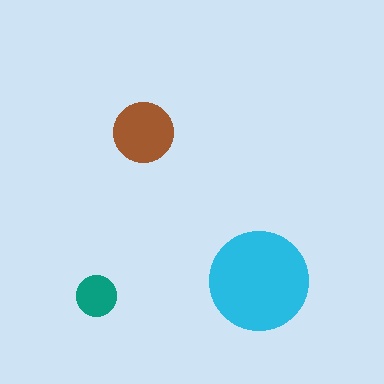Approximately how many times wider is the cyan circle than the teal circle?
About 2.5 times wider.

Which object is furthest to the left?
The teal circle is leftmost.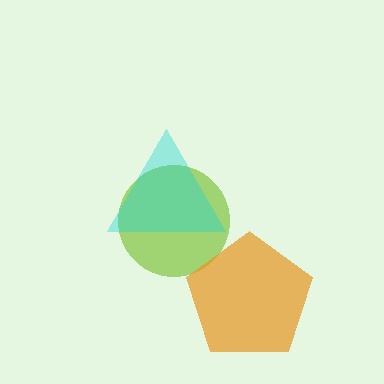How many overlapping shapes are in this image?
There are 3 overlapping shapes in the image.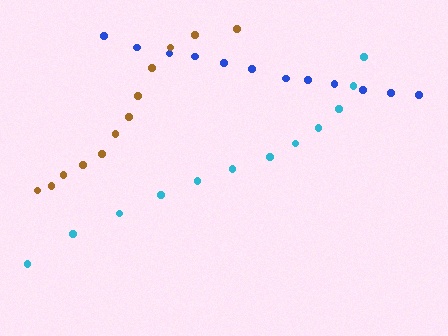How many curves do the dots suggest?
There are 3 distinct paths.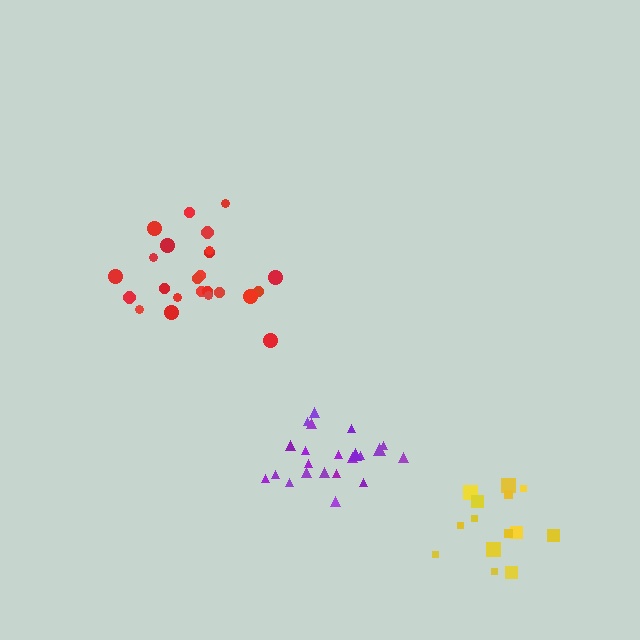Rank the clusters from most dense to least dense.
purple, red, yellow.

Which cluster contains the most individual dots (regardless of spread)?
Red (24).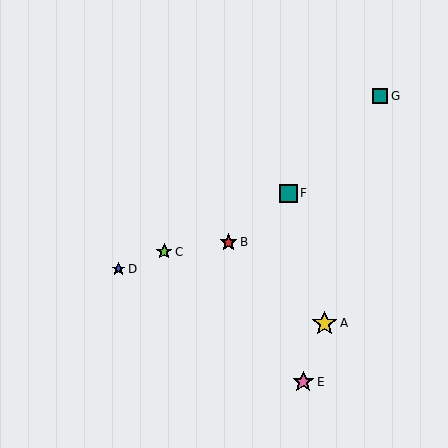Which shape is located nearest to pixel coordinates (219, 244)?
The red star (labeled B) at (229, 242) is nearest to that location.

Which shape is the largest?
The yellow star (labeled A) is the largest.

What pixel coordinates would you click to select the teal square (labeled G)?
Click at (380, 96) to select the teal square G.